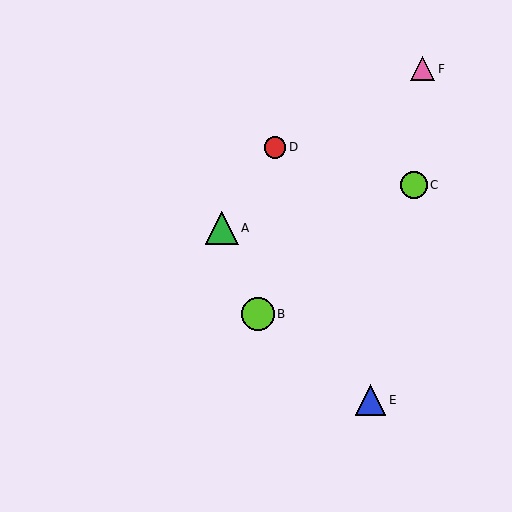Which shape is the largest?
The green triangle (labeled A) is the largest.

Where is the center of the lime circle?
The center of the lime circle is at (414, 185).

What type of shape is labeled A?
Shape A is a green triangle.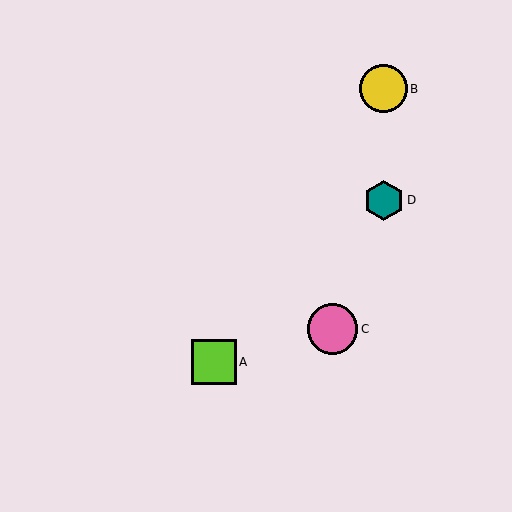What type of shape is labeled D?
Shape D is a teal hexagon.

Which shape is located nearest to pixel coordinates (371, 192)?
The teal hexagon (labeled D) at (384, 200) is nearest to that location.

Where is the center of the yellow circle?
The center of the yellow circle is at (384, 89).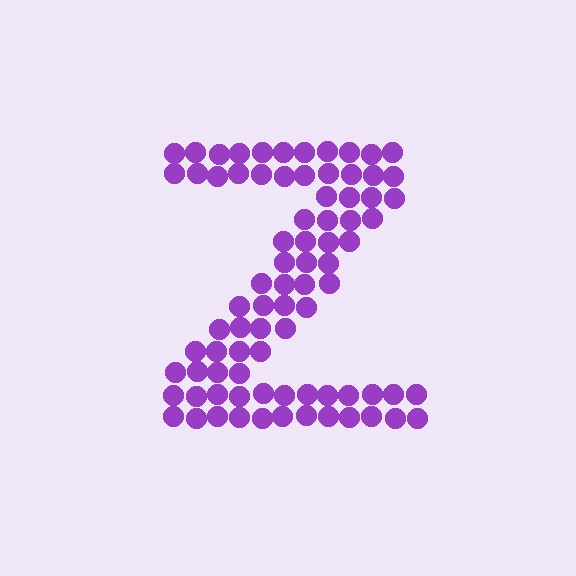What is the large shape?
The large shape is the letter Z.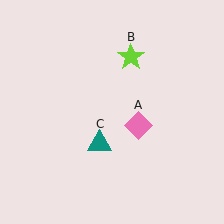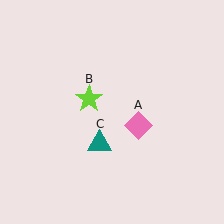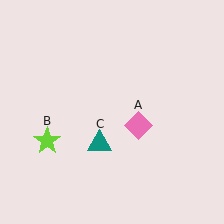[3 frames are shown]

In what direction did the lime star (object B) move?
The lime star (object B) moved down and to the left.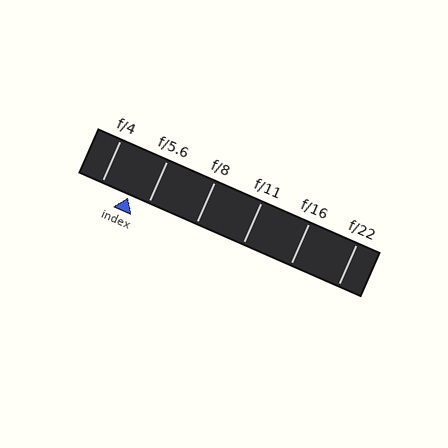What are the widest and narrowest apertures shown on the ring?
The widest aperture shown is f/4 and the narrowest is f/22.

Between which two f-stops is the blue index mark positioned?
The index mark is between f/4 and f/5.6.